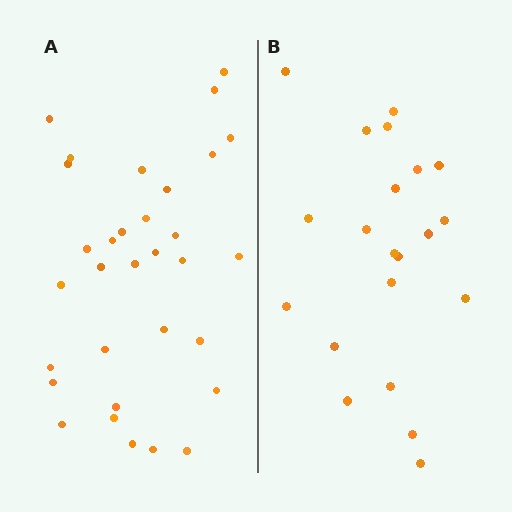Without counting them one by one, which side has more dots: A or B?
Region A (the left region) has more dots.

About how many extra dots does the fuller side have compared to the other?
Region A has roughly 12 or so more dots than region B.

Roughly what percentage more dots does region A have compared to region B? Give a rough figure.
About 50% more.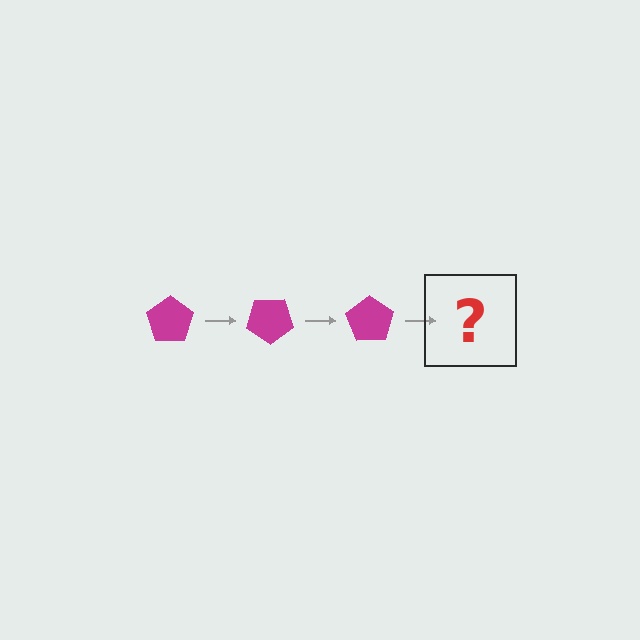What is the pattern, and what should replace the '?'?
The pattern is that the pentagon rotates 35 degrees each step. The '?' should be a magenta pentagon rotated 105 degrees.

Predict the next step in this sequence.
The next step is a magenta pentagon rotated 105 degrees.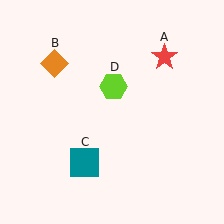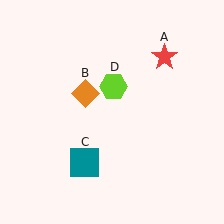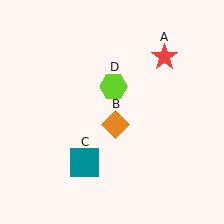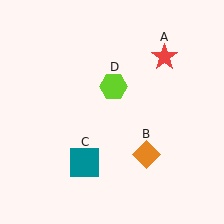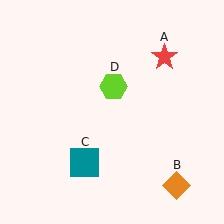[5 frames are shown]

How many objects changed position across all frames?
1 object changed position: orange diamond (object B).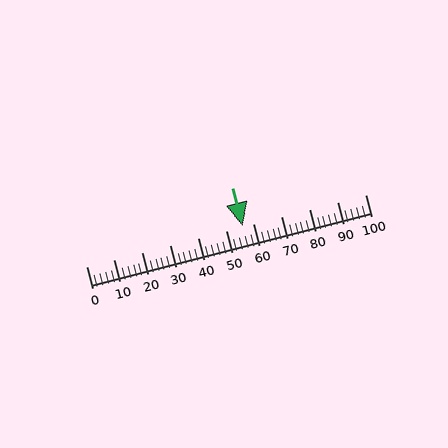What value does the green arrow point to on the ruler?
The green arrow points to approximately 56.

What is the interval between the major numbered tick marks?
The major tick marks are spaced 10 units apart.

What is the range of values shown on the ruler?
The ruler shows values from 0 to 100.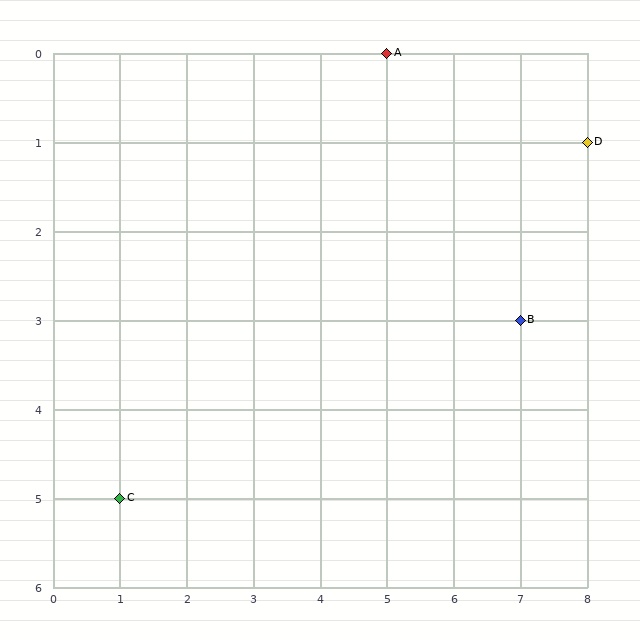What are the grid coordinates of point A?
Point A is at grid coordinates (5, 0).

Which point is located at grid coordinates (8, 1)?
Point D is at (8, 1).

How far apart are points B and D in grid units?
Points B and D are 1 column and 2 rows apart (about 2.2 grid units diagonally).